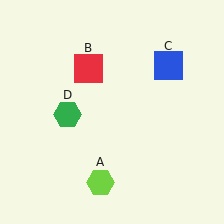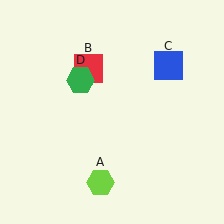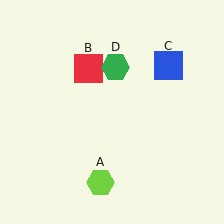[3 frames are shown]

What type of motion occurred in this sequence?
The green hexagon (object D) rotated clockwise around the center of the scene.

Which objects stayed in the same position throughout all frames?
Lime hexagon (object A) and red square (object B) and blue square (object C) remained stationary.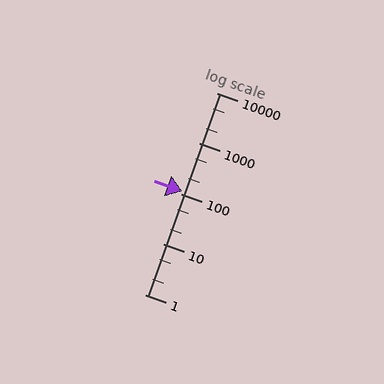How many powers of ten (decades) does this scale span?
The scale spans 4 decades, from 1 to 10000.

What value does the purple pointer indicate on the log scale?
The pointer indicates approximately 110.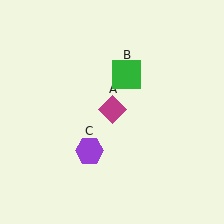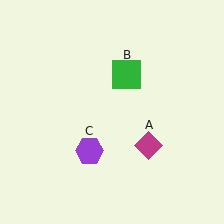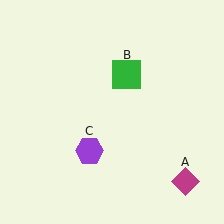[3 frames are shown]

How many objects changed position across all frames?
1 object changed position: magenta diamond (object A).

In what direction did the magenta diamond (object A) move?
The magenta diamond (object A) moved down and to the right.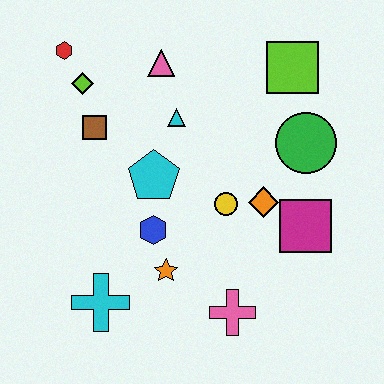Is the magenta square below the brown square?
Yes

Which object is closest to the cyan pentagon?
The blue hexagon is closest to the cyan pentagon.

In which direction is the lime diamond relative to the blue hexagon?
The lime diamond is above the blue hexagon.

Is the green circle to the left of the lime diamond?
No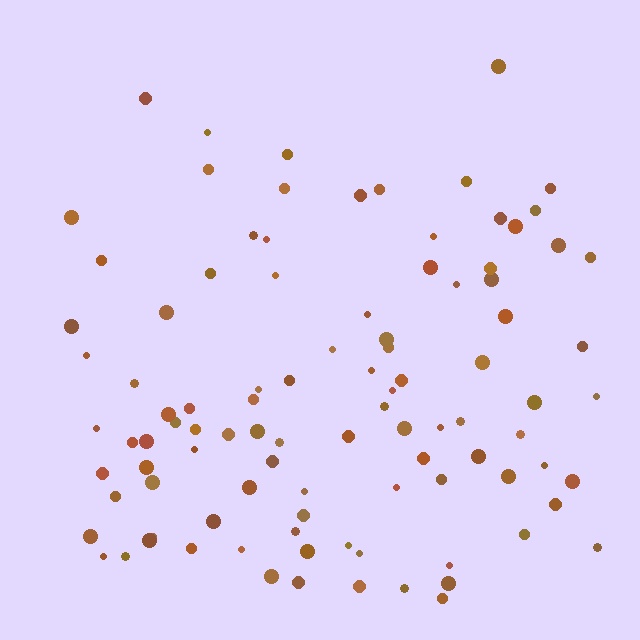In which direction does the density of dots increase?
From top to bottom, with the bottom side densest.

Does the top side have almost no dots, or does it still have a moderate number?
Still a moderate number, just noticeably fewer than the bottom.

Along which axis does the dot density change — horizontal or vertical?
Vertical.